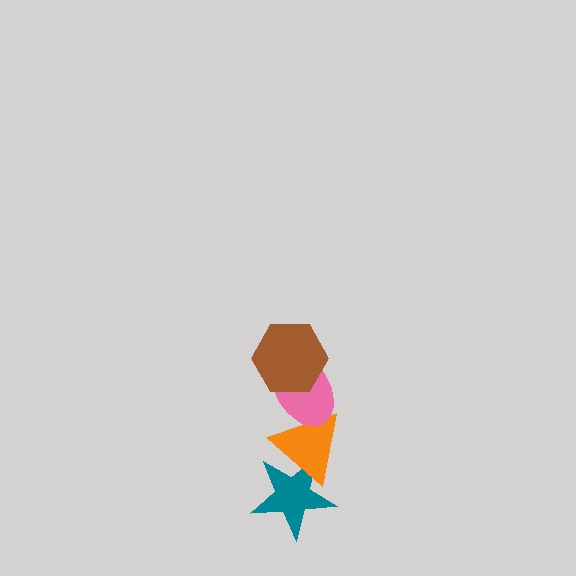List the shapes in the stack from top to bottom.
From top to bottom: the brown hexagon, the pink ellipse, the orange triangle, the teal star.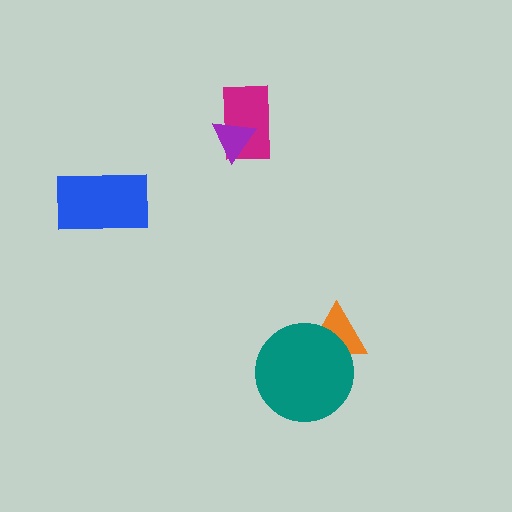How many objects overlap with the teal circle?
1 object overlaps with the teal circle.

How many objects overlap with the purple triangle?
1 object overlaps with the purple triangle.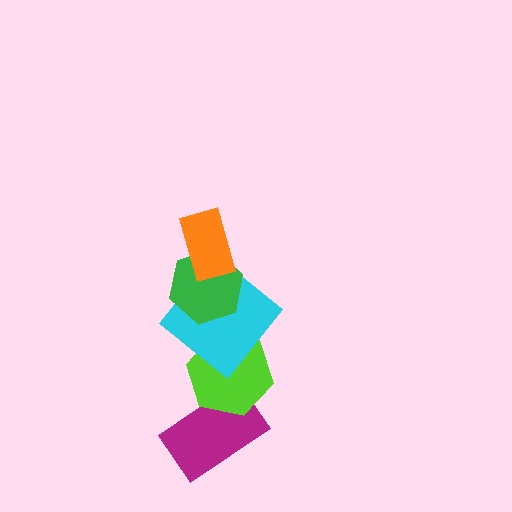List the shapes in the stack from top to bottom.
From top to bottom: the orange rectangle, the green hexagon, the cyan diamond, the lime hexagon, the magenta rectangle.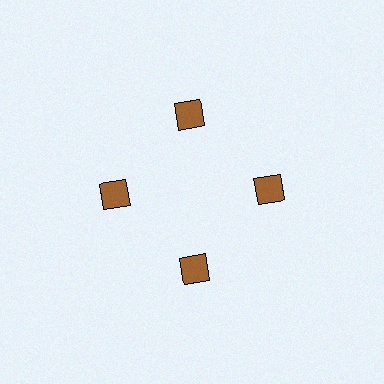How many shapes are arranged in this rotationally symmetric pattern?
There are 4 shapes, arranged in 4 groups of 1.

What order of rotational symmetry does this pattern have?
This pattern has 4-fold rotational symmetry.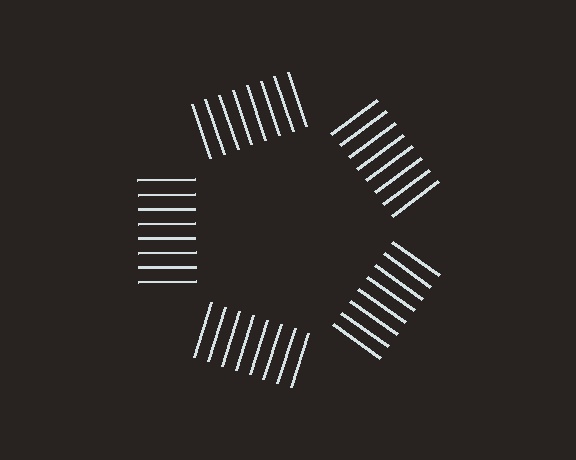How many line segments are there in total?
40 — 8 along each of the 5 edges.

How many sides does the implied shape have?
5 sides — the line-ends trace a pentagon.